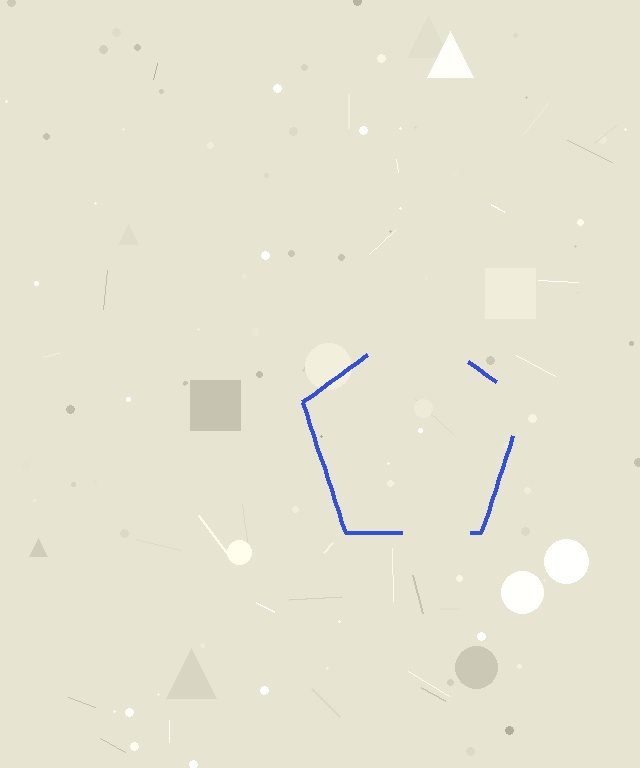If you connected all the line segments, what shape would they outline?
They would outline a pentagon.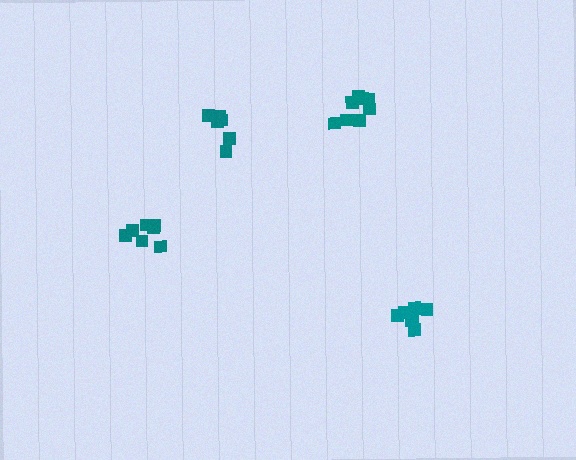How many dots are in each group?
Group 1: 8 dots, Group 2: 8 dots, Group 3: 6 dots, Group 4: 7 dots (29 total).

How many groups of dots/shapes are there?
There are 4 groups.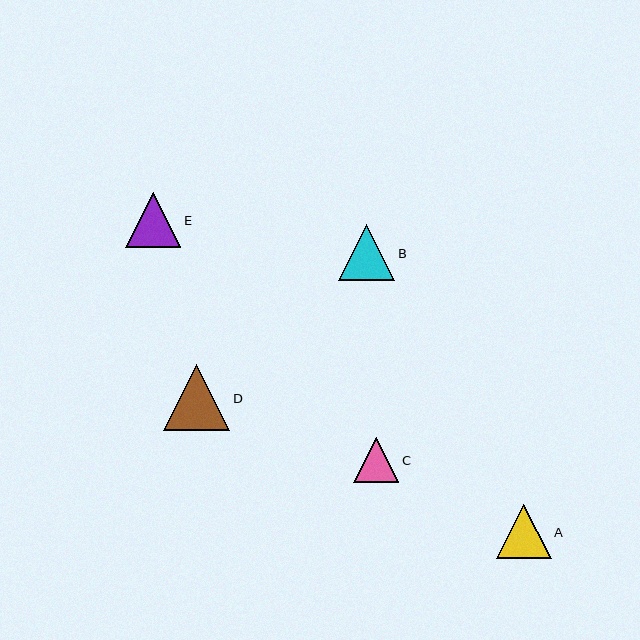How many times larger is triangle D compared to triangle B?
Triangle D is approximately 1.2 times the size of triangle B.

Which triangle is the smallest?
Triangle C is the smallest with a size of approximately 45 pixels.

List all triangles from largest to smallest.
From largest to smallest: D, B, E, A, C.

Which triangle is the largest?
Triangle D is the largest with a size of approximately 66 pixels.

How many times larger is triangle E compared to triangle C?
Triangle E is approximately 1.2 times the size of triangle C.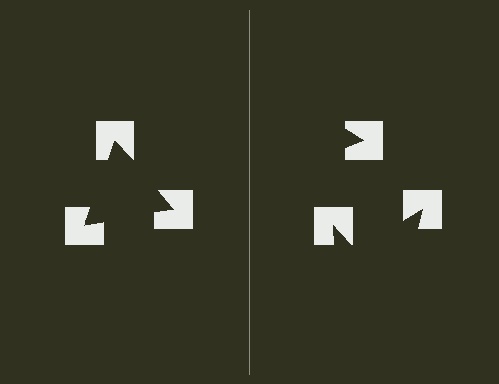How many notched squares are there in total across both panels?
6 — 3 on each side.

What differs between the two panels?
The notched squares are positioned identically on both sides; only the wedge orientations differ. On the left they align to a triangle; on the right they are misaligned.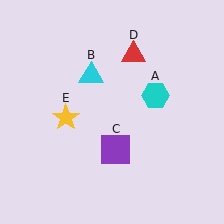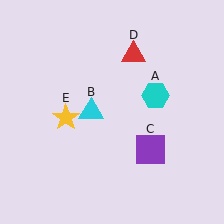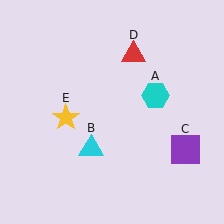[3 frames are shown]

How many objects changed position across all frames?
2 objects changed position: cyan triangle (object B), purple square (object C).